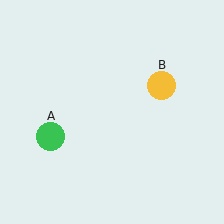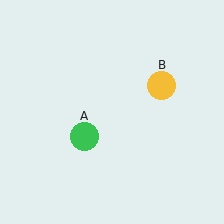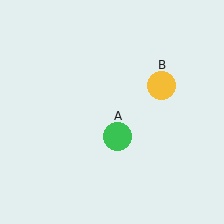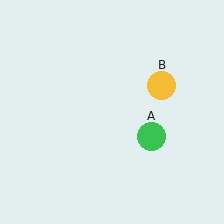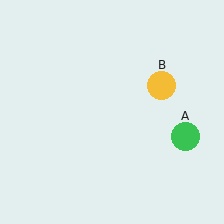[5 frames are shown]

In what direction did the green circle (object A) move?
The green circle (object A) moved right.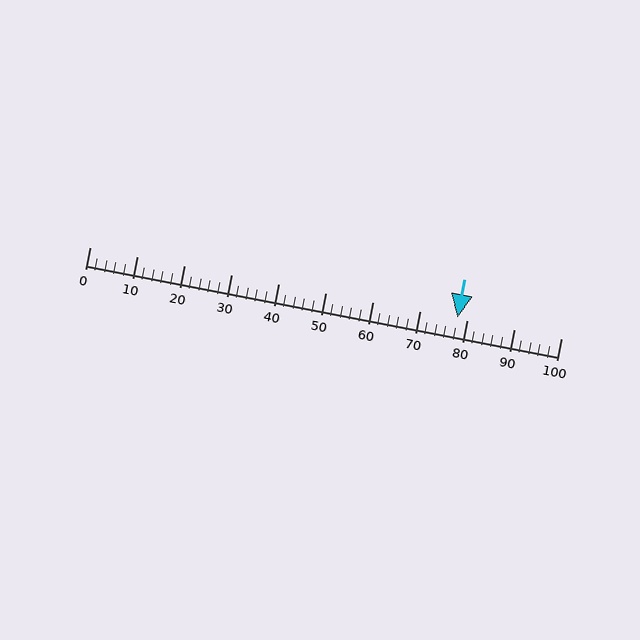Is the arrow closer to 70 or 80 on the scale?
The arrow is closer to 80.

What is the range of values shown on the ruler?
The ruler shows values from 0 to 100.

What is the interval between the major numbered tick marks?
The major tick marks are spaced 10 units apart.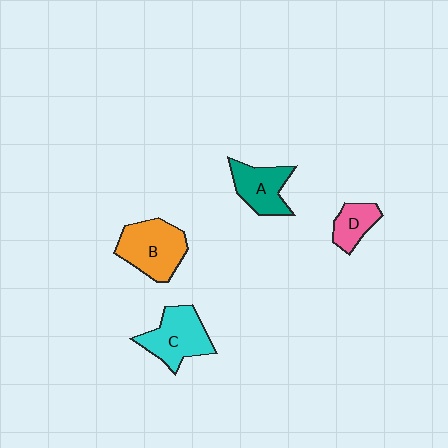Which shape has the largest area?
Shape B (orange).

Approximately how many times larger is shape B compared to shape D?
Approximately 2.0 times.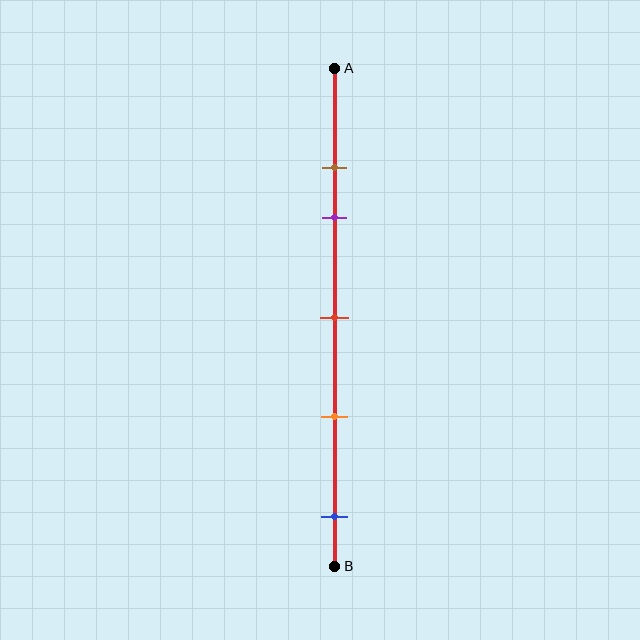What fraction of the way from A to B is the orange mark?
The orange mark is approximately 70% (0.7) of the way from A to B.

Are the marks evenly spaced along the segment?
No, the marks are not evenly spaced.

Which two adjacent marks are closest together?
The brown and purple marks are the closest adjacent pair.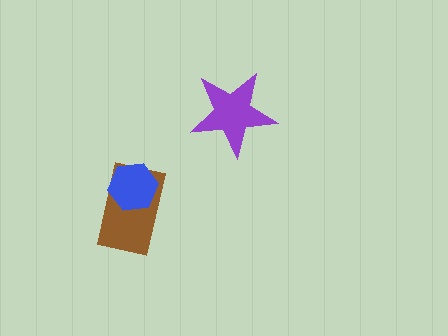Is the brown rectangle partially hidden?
Yes, it is partially covered by another shape.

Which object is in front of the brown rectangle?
The blue hexagon is in front of the brown rectangle.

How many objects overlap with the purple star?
0 objects overlap with the purple star.